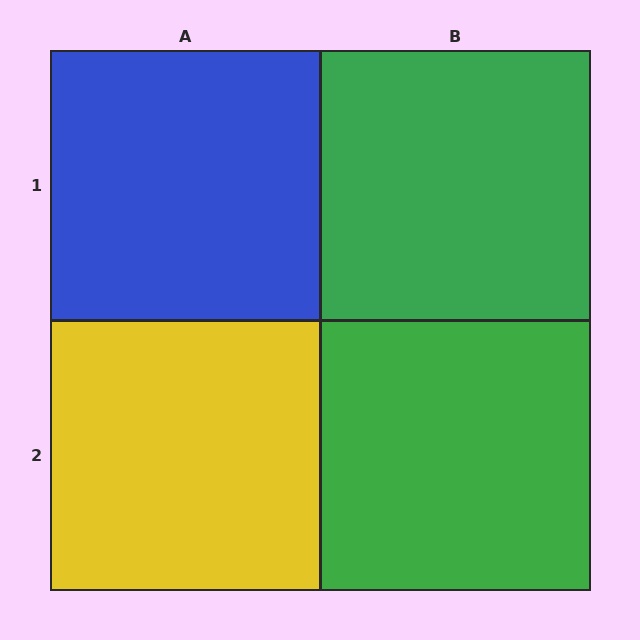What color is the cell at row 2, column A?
Yellow.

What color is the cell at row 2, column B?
Green.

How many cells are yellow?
1 cell is yellow.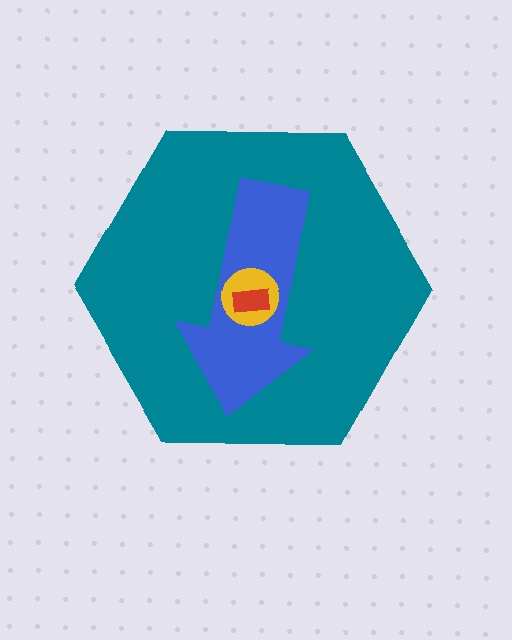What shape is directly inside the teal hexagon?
The blue arrow.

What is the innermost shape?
The red rectangle.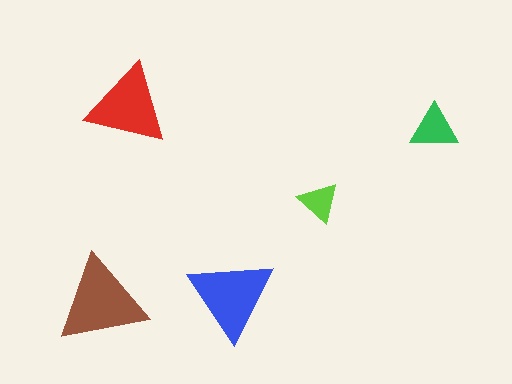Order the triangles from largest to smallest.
the brown one, the blue one, the red one, the green one, the lime one.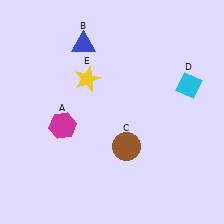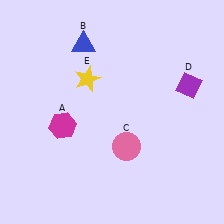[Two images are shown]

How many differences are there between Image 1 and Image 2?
There are 2 differences between the two images.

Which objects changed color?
C changed from brown to pink. D changed from cyan to purple.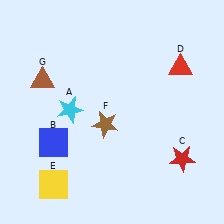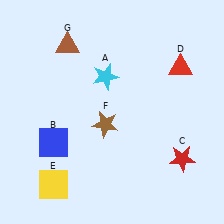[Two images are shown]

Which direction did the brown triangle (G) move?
The brown triangle (G) moved up.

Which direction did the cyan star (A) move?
The cyan star (A) moved right.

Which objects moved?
The objects that moved are: the cyan star (A), the brown triangle (G).